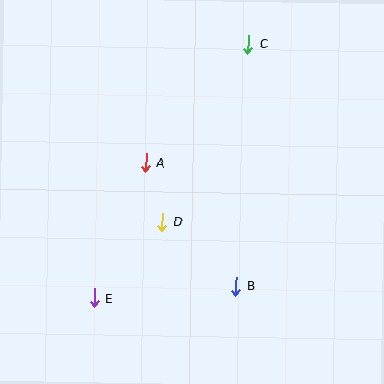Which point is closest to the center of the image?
Point D at (162, 222) is closest to the center.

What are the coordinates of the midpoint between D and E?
The midpoint between D and E is at (128, 260).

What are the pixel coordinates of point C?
Point C is at (248, 44).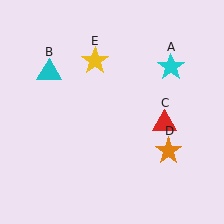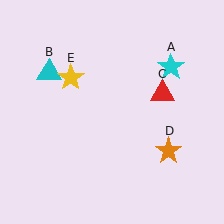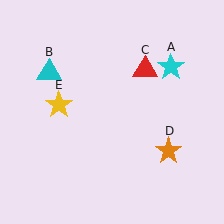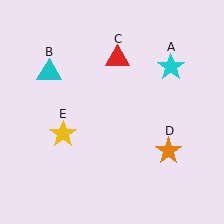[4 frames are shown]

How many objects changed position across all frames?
2 objects changed position: red triangle (object C), yellow star (object E).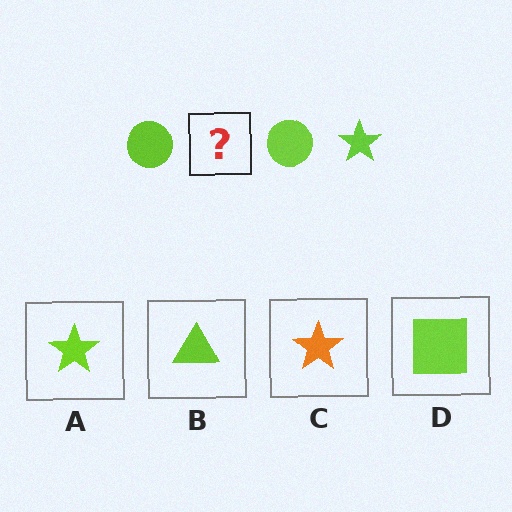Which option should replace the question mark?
Option A.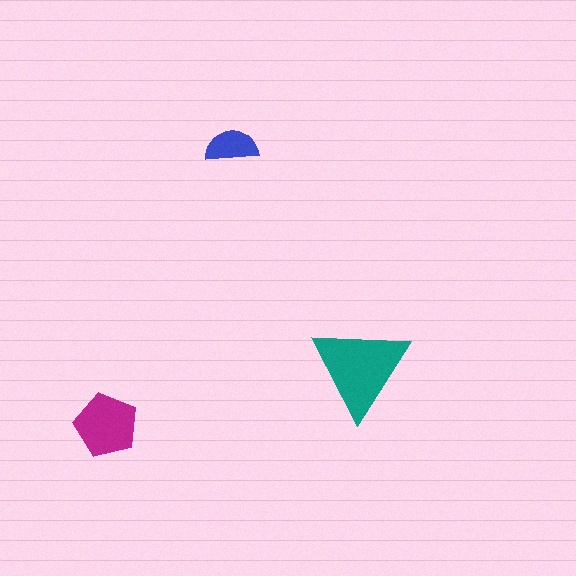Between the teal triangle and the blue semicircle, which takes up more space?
The teal triangle.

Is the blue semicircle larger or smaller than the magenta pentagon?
Smaller.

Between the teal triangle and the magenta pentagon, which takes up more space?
The teal triangle.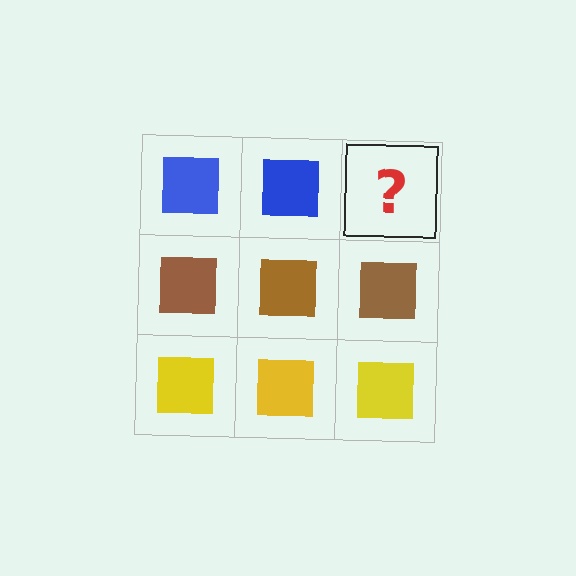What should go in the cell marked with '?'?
The missing cell should contain a blue square.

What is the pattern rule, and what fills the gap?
The rule is that each row has a consistent color. The gap should be filled with a blue square.